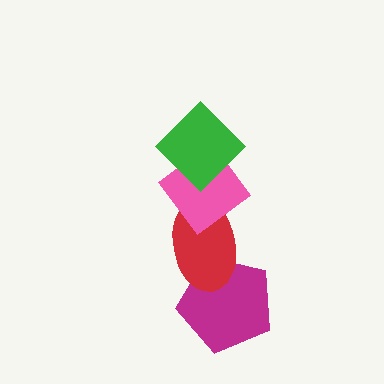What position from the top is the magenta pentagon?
The magenta pentagon is 4th from the top.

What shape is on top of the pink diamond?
The green diamond is on top of the pink diamond.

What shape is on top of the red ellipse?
The pink diamond is on top of the red ellipse.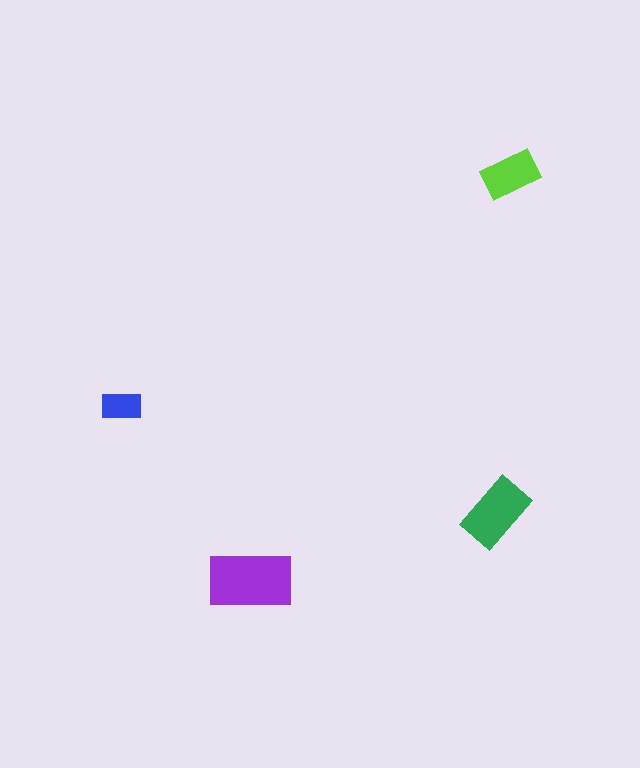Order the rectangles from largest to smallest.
the purple one, the green one, the lime one, the blue one.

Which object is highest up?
The lime rectangle is topmost.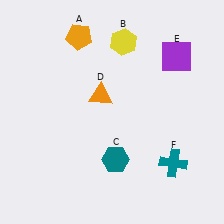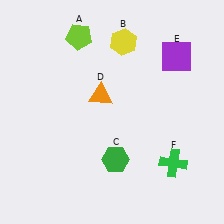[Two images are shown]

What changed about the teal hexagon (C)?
In Image 1, C is teal. In Image 2, it changed to green.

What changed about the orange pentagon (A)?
In Image 1, A is orange. In Image 2, it changed to lime.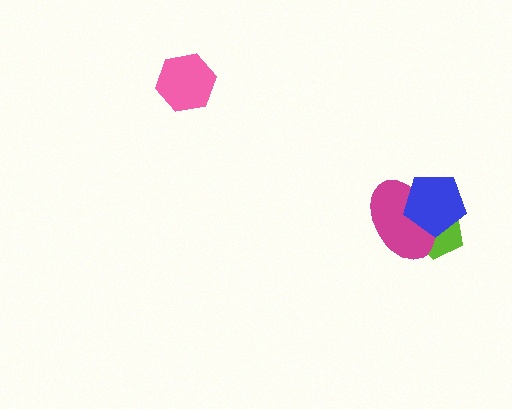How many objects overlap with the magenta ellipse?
2 objects overlap with the magenta ellipse.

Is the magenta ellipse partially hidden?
Yes, it is partially covered by another shape.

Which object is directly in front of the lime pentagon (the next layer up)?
The magenta ellipse is directly in front of the lime pentagon.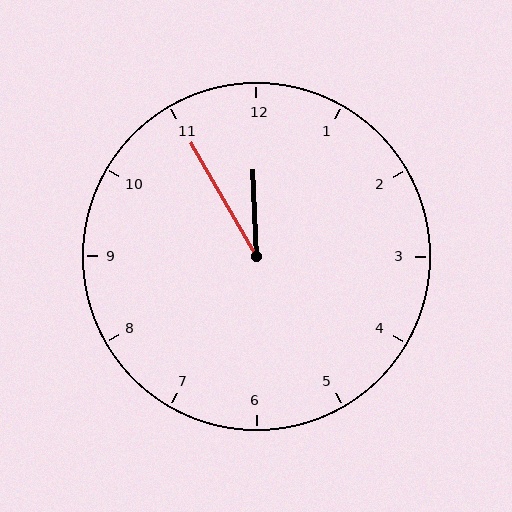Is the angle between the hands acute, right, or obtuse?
It is acute.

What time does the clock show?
11:55.